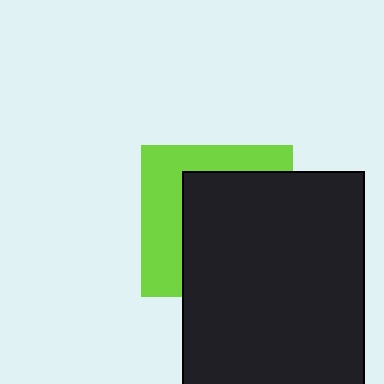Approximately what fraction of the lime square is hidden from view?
Roughly 61% of the lime square is hidden behind the black rectangle.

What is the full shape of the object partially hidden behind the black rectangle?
The partially hidden object is a lime square.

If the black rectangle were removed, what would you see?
You would see the complete lime square.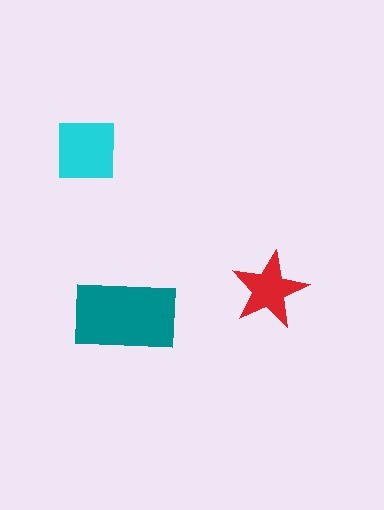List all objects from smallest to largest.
The red star, the cyan square, the teal rectangle.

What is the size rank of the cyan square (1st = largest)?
2nd.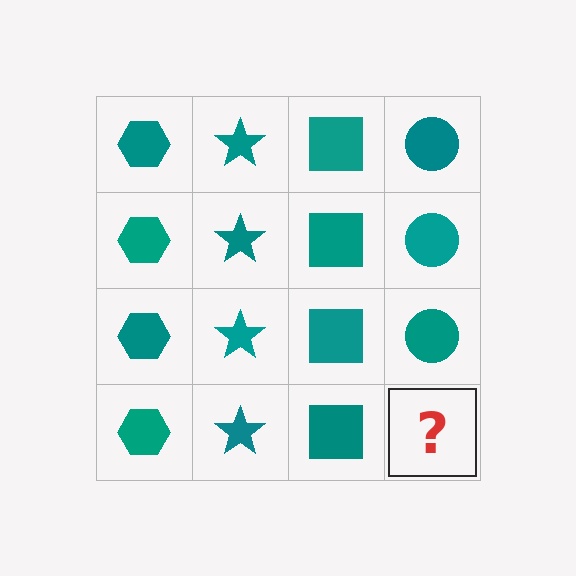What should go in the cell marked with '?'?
The missing cell should contain a teal circle.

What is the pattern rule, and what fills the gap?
The rule is that each column has a consistent shape. The gap should be filled with a teal circle.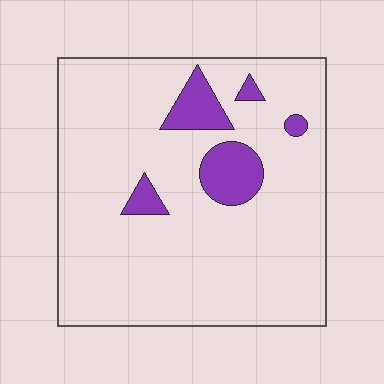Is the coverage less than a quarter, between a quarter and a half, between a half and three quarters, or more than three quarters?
Less than a quarter.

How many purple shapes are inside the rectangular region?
5.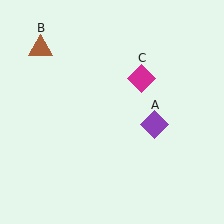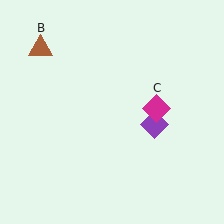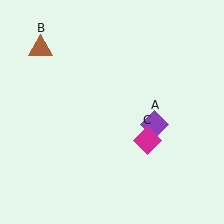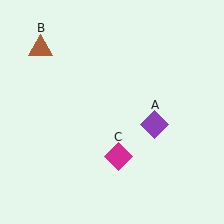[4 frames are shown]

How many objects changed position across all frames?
1 object changed position: magenta diamond (object C).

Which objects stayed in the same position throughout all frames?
Purple diamond (object A) and brown triangle (object B) remained stationary.